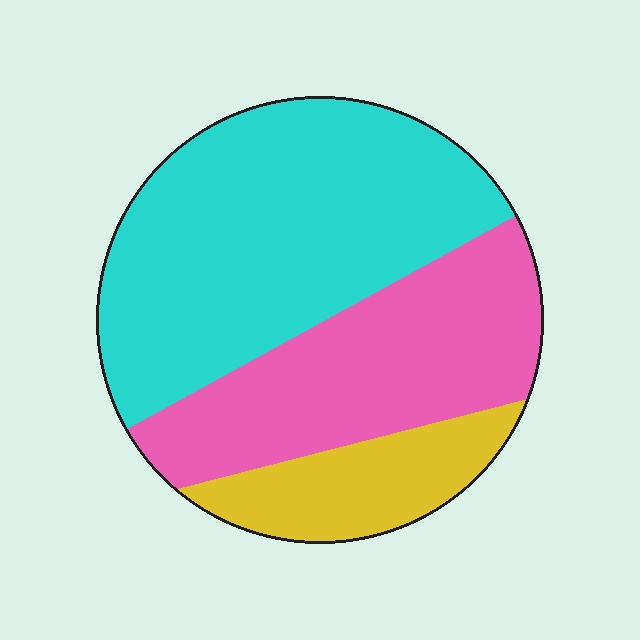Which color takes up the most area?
Cyan, at roughly 50%.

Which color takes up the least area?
Yellow, at roughly 15%.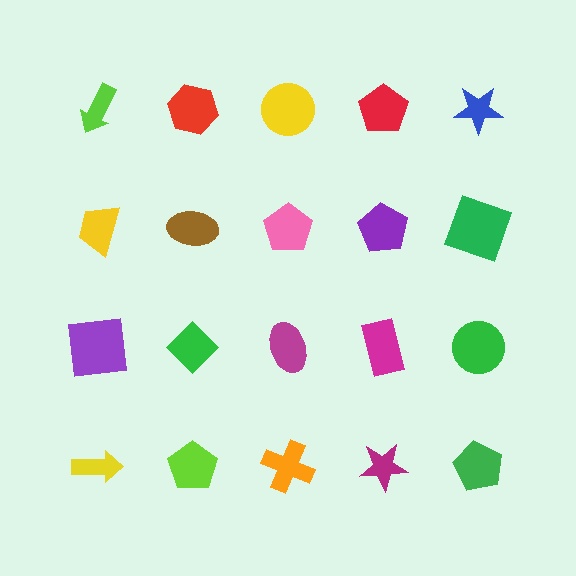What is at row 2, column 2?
A brown ellipse.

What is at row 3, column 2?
A green diamond.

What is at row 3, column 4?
A magenta rectangle.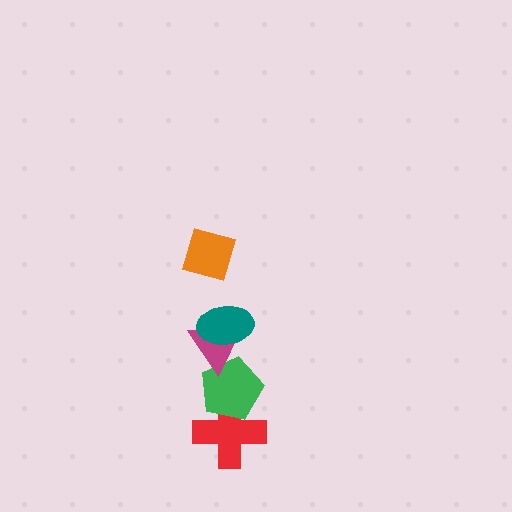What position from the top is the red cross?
The red cross is 5th from the top.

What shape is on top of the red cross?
The green pentagon is on top of the red cross.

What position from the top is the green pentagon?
The green pentagon is 4th from the top.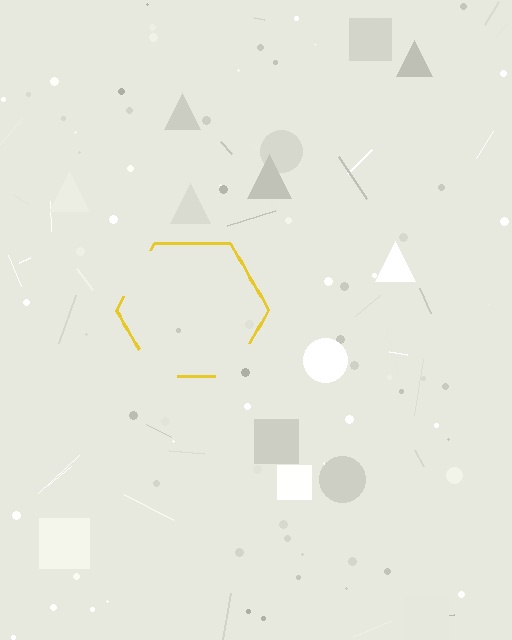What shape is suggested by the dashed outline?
The dashed outline suggests a hexagon.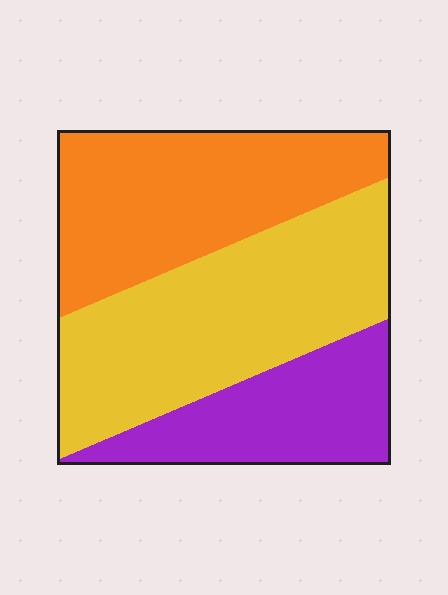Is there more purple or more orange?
Orange.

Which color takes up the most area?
Yellow, at roughly 40%.